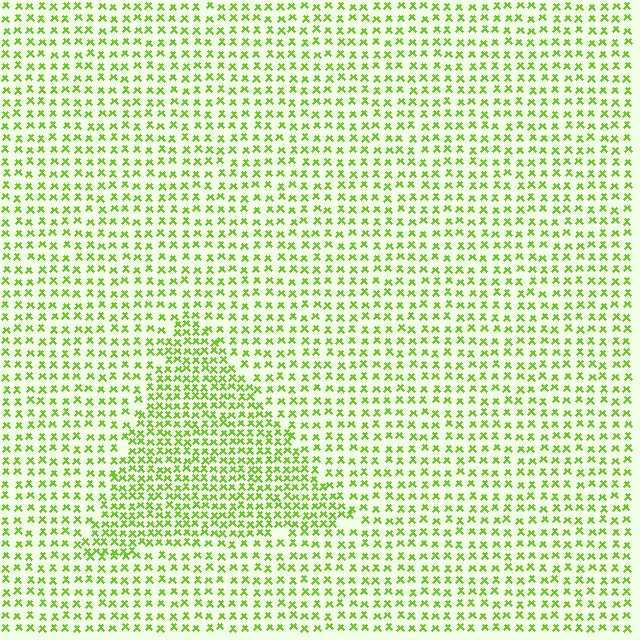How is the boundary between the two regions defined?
The boundary is defined by a change in element density (approximately 1.7x ratio). All elements are the same color, size, and shape.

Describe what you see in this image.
The image contains small lime elements arranged at two different densities. A triangle-shaped region is visible where the elements are more densely packed than the surrounding area.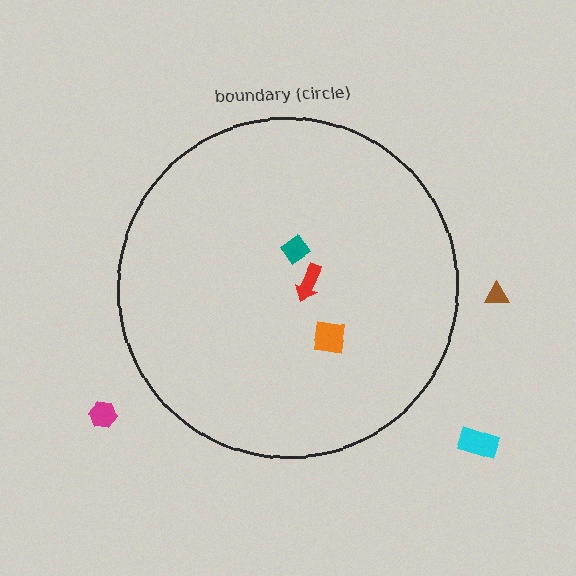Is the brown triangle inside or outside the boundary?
Outside.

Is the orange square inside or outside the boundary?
Inside.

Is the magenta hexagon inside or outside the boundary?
Outside.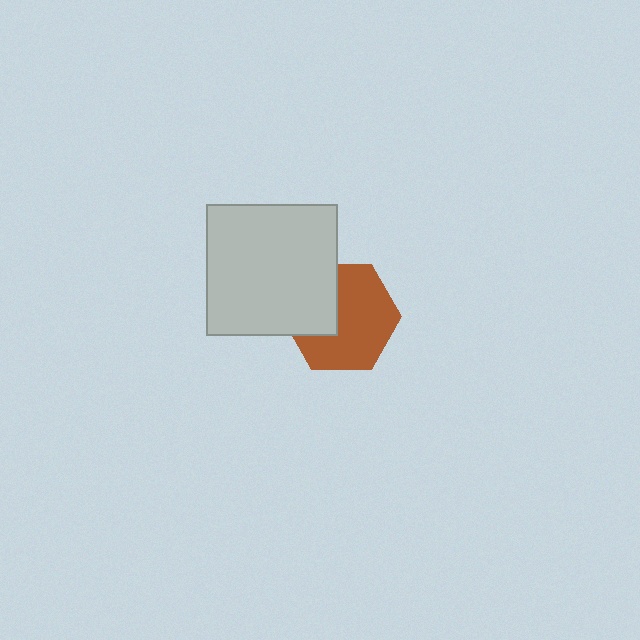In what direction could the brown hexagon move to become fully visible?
The brown hexagon could move toward the lower-right. That would shift it out from behind the light gray square entirely.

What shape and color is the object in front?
The object in front is a light gray square.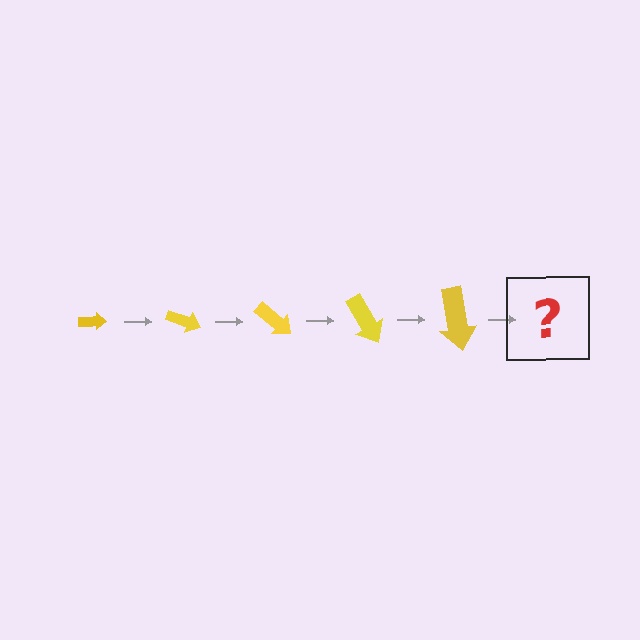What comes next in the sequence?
The next element should be an arrow, larger than the previous one and rotated 100 degrees from the start.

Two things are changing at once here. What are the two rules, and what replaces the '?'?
The two rules are that the arrow grows larger each step and it rotates 20 degrees each step. The '?' should be an arrow, larger than the previous one and rotated 100 degrees from the start.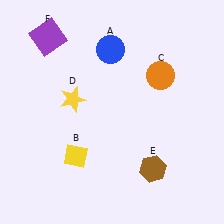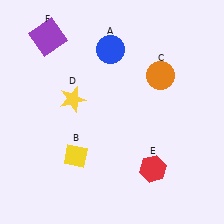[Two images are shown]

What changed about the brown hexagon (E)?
In Image 1, E is brown. In Image 2, it changed to red.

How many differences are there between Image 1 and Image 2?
There is 1 difference between the two images.